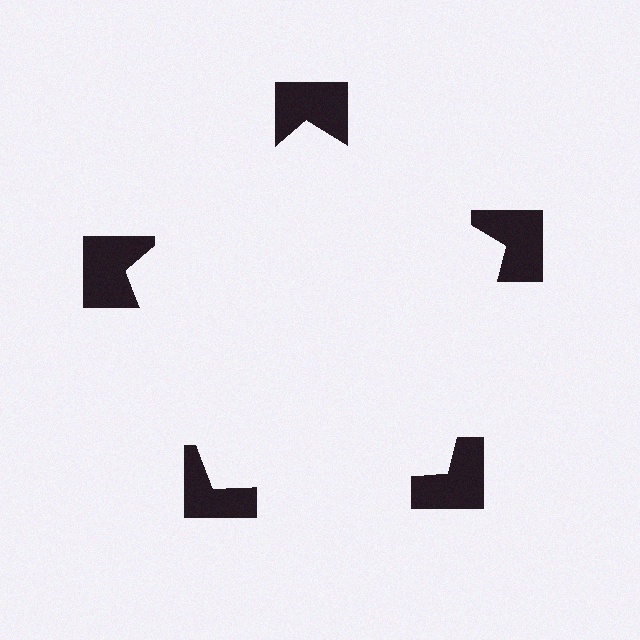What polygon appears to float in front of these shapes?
An illusory pentagon — its edges are inferred from the aligned wedge cuts in the notched squares, not physically drawn.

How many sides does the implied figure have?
5 sides.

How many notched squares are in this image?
There are 5 — one at each vertex of the illusory pentagon.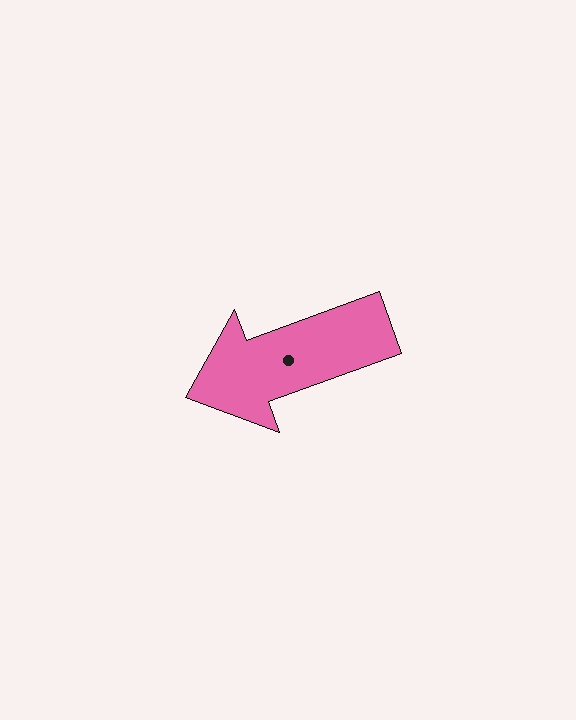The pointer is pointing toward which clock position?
Roughly 8 o'clock.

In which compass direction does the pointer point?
West.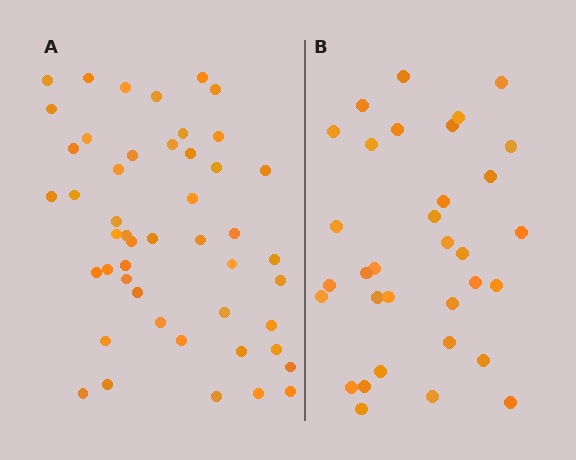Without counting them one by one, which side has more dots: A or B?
Region A (the left region) has more dots.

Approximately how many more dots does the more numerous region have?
Region A has approximately 15 more dots than region B.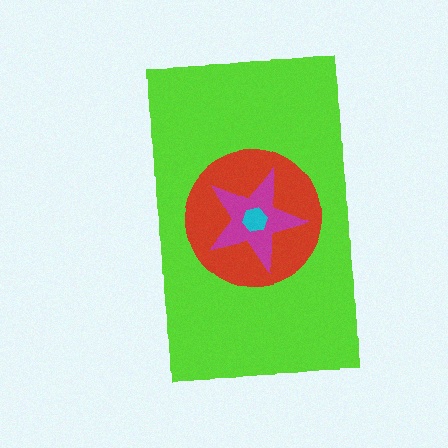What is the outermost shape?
The lime rectangle.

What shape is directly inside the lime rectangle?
The red circle.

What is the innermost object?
The cyan hexagon.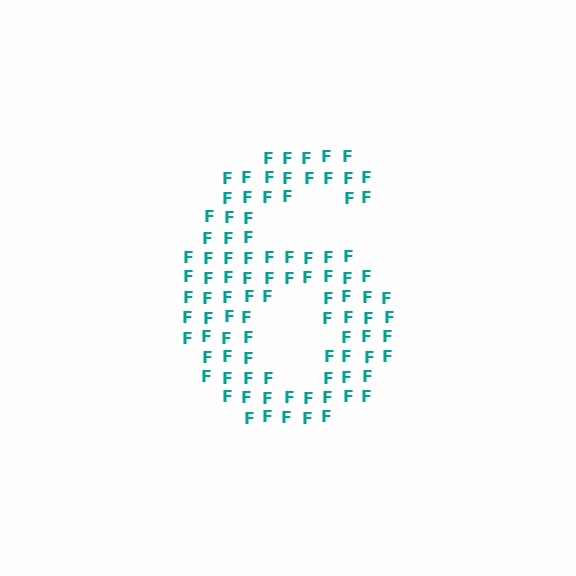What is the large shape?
The large shape is the digit 6.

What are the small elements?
The small elements are letter F's.